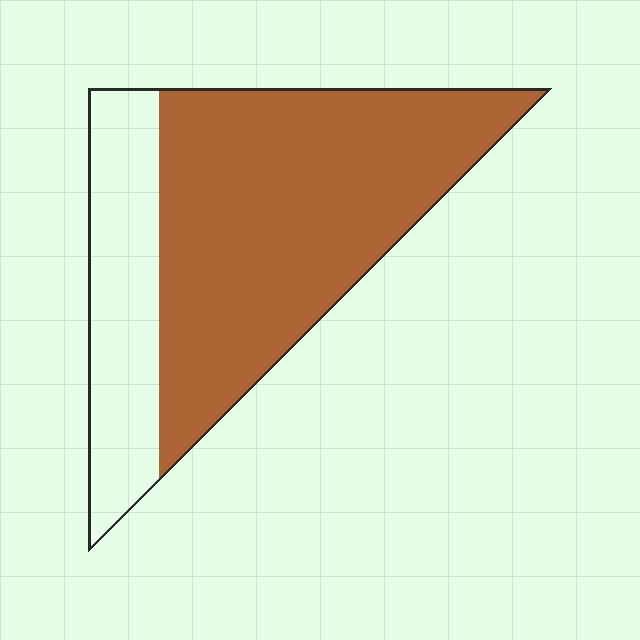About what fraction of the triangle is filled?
About three quarters (3/4).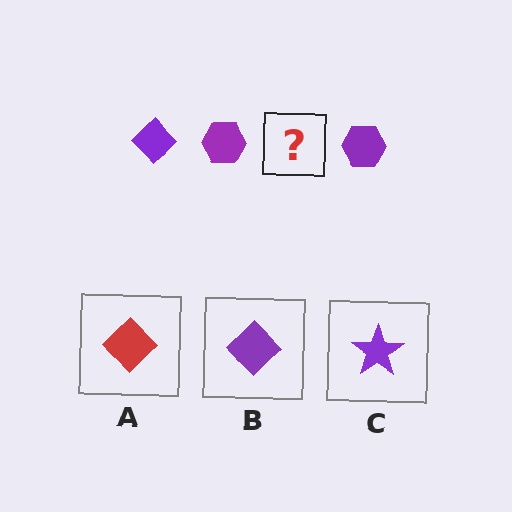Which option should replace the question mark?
Option B.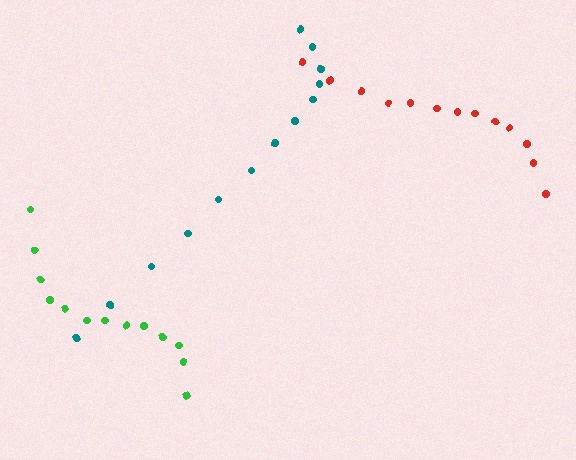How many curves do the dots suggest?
There are 3 distinct paths.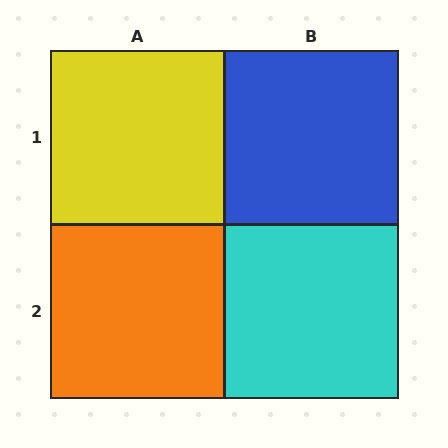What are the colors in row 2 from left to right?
Orange, cyan.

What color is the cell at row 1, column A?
Yellow.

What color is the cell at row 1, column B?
Blue.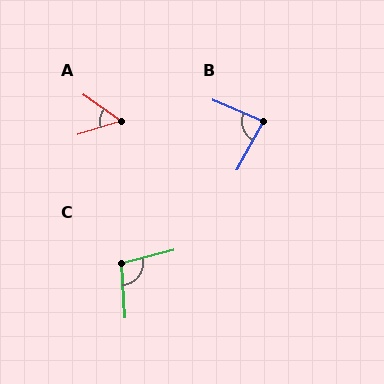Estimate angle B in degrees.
Approximately 84 degrees.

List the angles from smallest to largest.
A (54°), B (84°), C (101°).